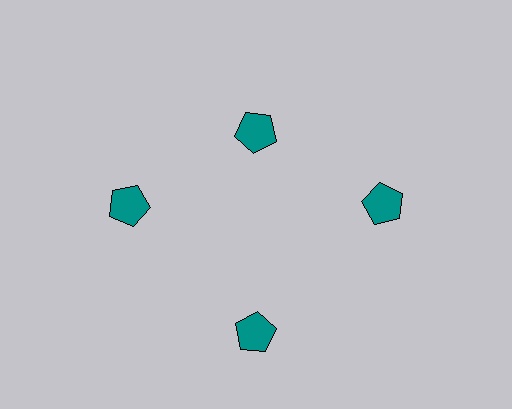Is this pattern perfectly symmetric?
No. The 4 teal pentagons are arranged in a ring, but one element near the 12 o'clock position is pulled inward toward the center, breaking the 4-fold rotational symmetry.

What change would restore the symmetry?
The symmetry would be restored by moving it outward, back onto the ring so that all 4 pentagons sit at equal angles and equal distance from the center.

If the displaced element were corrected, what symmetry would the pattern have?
It would have 4-fold rotational symmetry — the pattern would map onto itself every 90 degrees.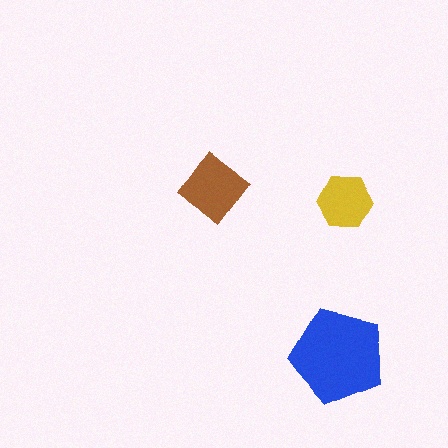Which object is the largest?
The blue pentagon.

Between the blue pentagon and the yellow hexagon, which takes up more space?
The blue pentagon.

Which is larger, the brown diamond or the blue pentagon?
The blue pentagon.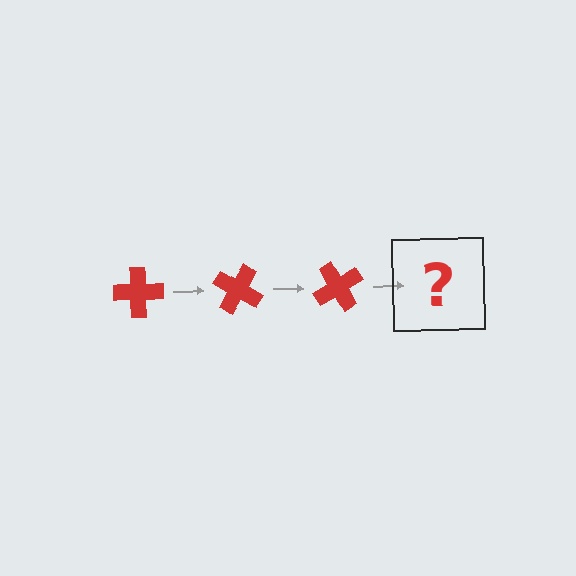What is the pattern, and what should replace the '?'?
The pattern is that the cross rotates 30 degrees each step. The '?' should be a red cross rotated 90 degrees.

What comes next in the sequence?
The next element should be a red cross rotated 90 degrees.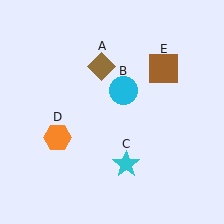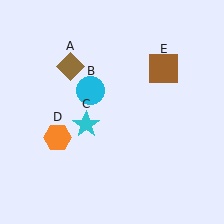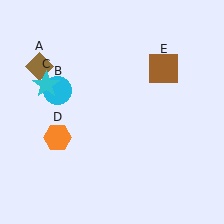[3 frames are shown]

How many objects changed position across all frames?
3 objects changed position: brown diamond (object A), cyan circle (object B), cyan star (object C).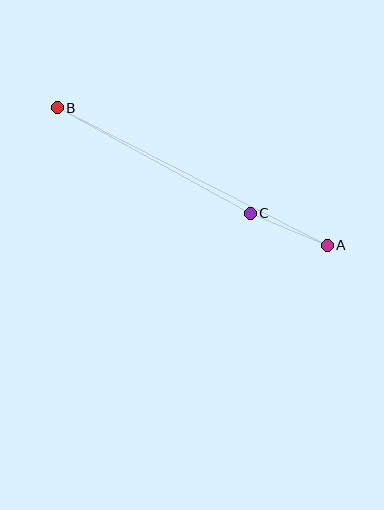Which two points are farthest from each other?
Points A and B are farthest from each other.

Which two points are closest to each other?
Points A and C are closest to each other.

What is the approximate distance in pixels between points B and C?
The distance between B and C is approximately 220 pixels.